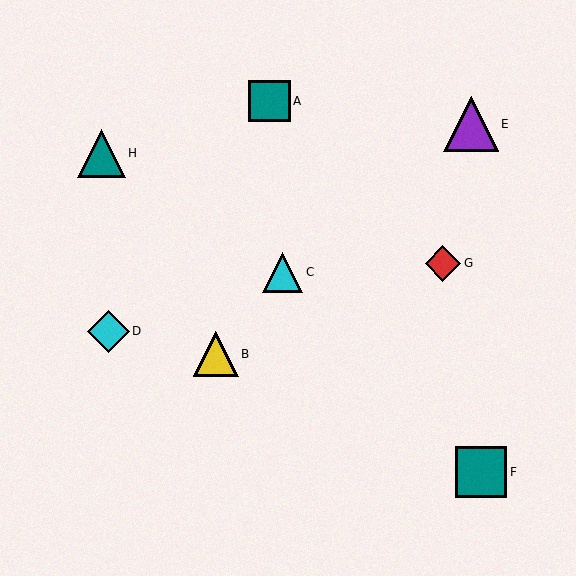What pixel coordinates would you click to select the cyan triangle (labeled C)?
Click at (283, 272) to select the cyan triangle C.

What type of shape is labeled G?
Shape G is a red diamond.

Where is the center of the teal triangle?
The center of the teal triangle is at (101, 153).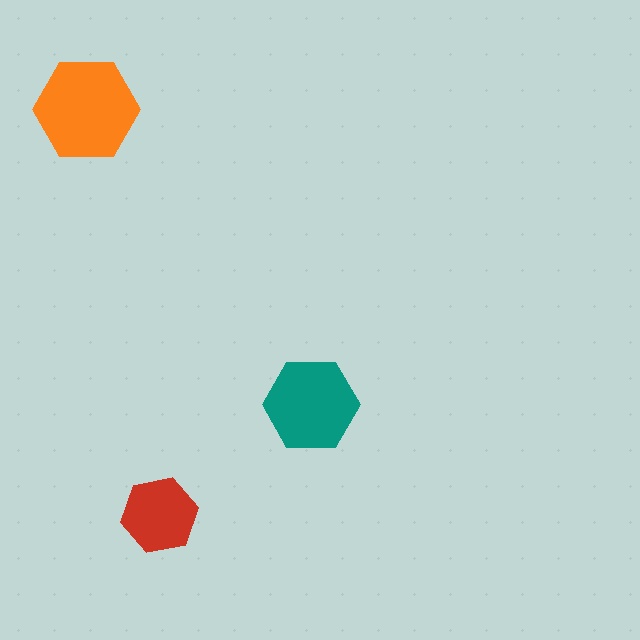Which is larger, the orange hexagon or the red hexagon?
The orange one.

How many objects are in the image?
There are 3 objects in the image.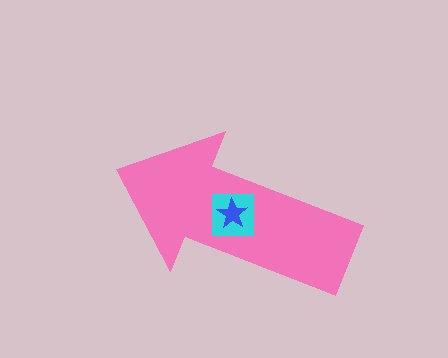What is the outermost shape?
The pink arrow.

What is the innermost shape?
The blue star.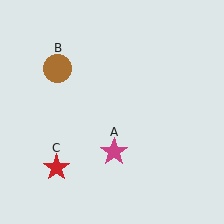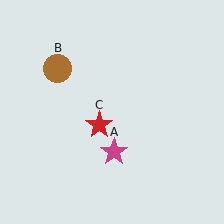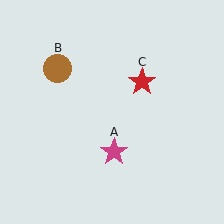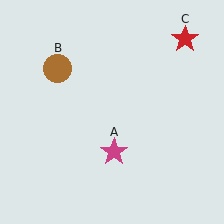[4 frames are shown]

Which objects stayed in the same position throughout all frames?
Magenta star (object A) and brown circle (object B) remained stationary.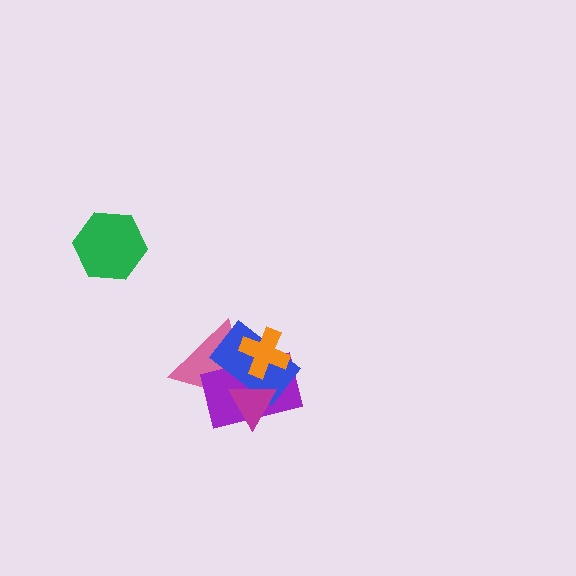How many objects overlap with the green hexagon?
0 objects overlap with the green hexagon.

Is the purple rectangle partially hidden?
Yes, it is partially covered by another shape.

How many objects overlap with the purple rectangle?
4 objects overlap with the purple rectangle.